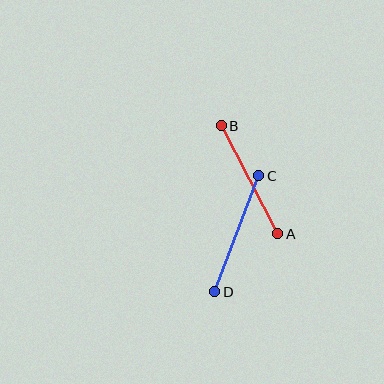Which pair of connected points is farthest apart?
Points C and D are farthest apart.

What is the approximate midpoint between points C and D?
The midpoint is at approximately (237, 234) pixels.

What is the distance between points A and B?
The distance is approximately 122 pixels.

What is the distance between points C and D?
The distance is approximately 125 pixels.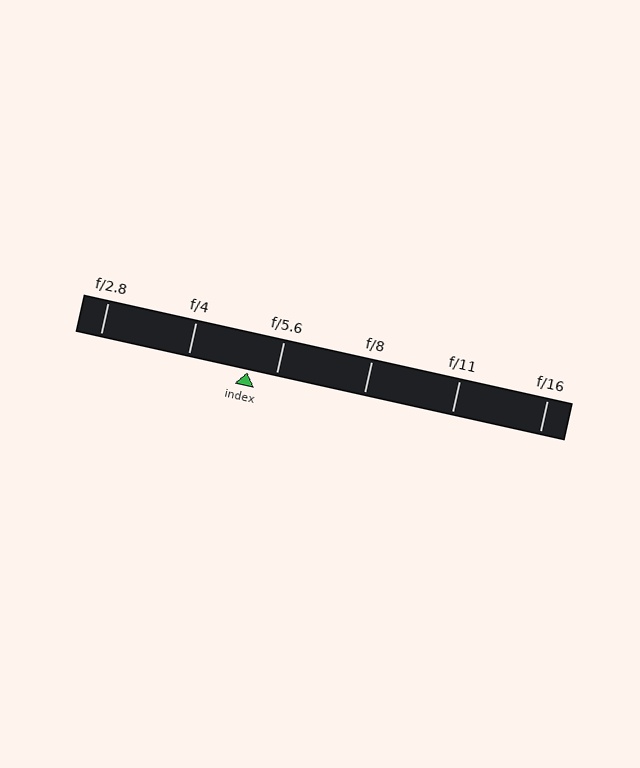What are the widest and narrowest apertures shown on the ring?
The widest aperture shown is f/2.8 and the narrowest is f/16.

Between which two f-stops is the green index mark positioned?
The index mark is between f/4 and f/5.6.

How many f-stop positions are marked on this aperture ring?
There are 6 f-stop positions marked.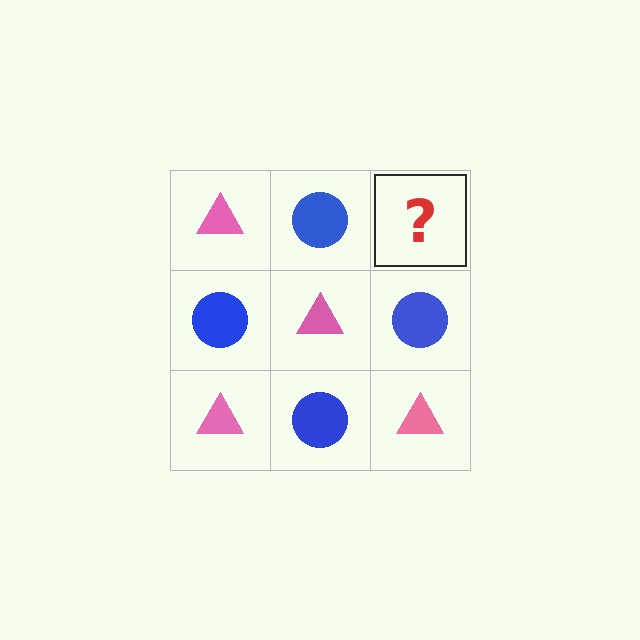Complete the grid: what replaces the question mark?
The question mark should be replaced with a pink triangle.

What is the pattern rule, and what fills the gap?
The rule is that it alternates pink triangle and blue circle in a checkerboard pattern. The gap should be filled with a pink triangle.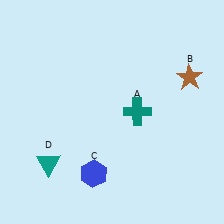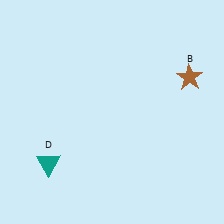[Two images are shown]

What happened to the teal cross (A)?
The teal cross (A) was removed in Image 2. It was in the top-right area of Image 1.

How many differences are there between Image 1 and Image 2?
There are 2 differences between the two images.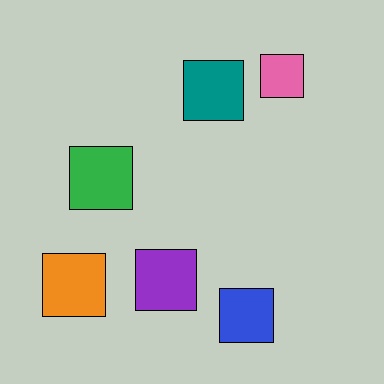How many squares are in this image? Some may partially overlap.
There are 6 squares.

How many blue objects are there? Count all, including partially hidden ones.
There is 1 blue object.